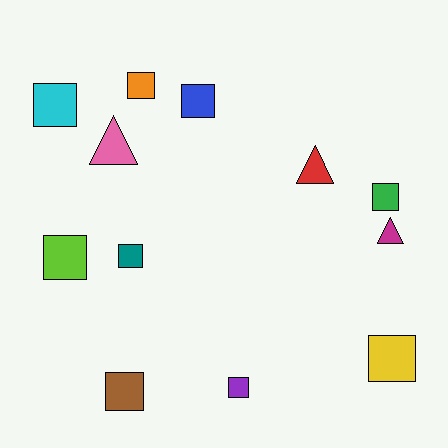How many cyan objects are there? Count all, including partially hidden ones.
There is 1 cyan object.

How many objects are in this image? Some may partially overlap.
There are 12 objects.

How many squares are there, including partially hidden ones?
There are 9 squares.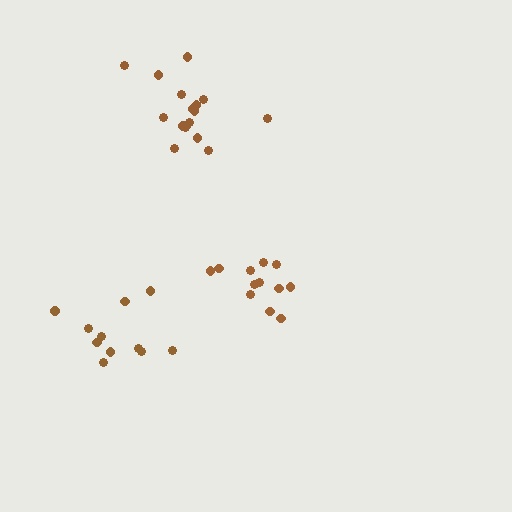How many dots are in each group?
Group 1: 12 dots, Group 2: 11 dots, Group 3: 17 dots (40 total).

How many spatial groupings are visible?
There are 3 spatial groupings.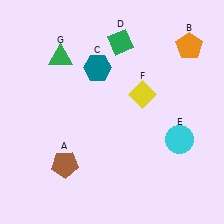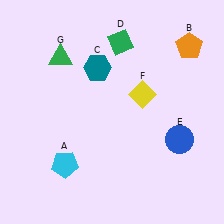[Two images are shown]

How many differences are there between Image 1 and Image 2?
There are 2 differences between the two images.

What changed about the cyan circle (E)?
In Image 1, E is cyan. In Image 2, it changed to blue.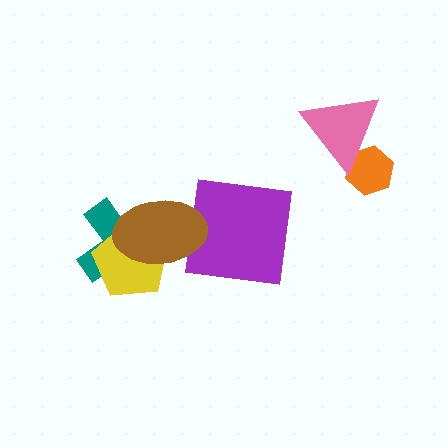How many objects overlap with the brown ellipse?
3 objects overlap with the brown ellipse.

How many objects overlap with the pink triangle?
1 object overlaps with the pink triangle.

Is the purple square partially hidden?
Yes, it is partially covered by another shape.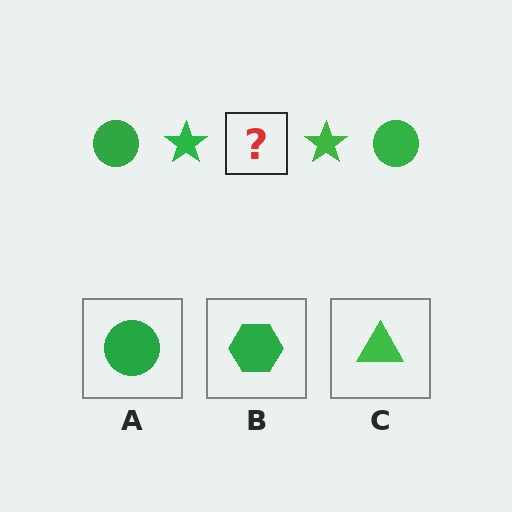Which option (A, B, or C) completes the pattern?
A.